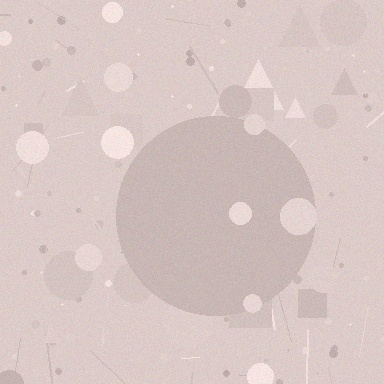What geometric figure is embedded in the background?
A circle is embedded in the background.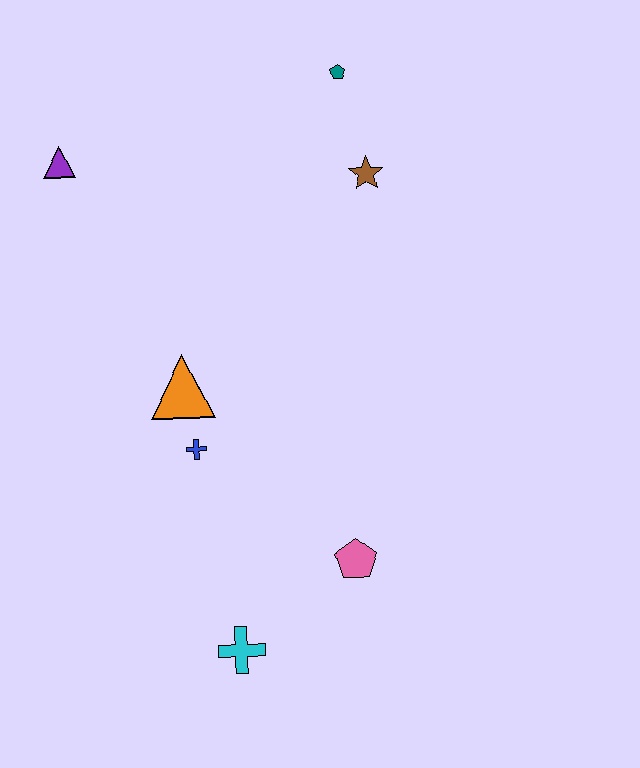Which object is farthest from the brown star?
The cyan cross is farthest from the brown star.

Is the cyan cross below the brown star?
Yes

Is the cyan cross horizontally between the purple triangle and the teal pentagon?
Yes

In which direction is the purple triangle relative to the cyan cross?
The purple triangle is above the cyan cross.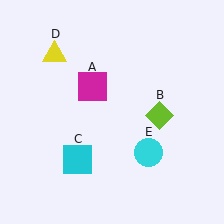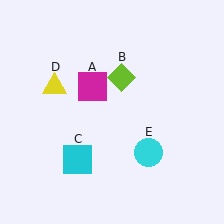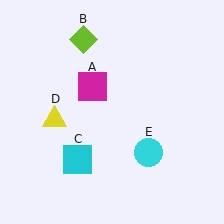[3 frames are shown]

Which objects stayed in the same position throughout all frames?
Magenta square (object A) and cyan square (object C) and cyan circle (object E) remained stationary.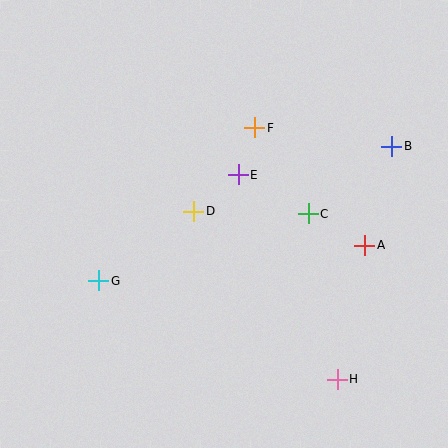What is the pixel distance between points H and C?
The distance between H and C is 168 pixels.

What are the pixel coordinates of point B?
Point B is at (392, 146).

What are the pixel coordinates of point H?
Point H is at (337, 379).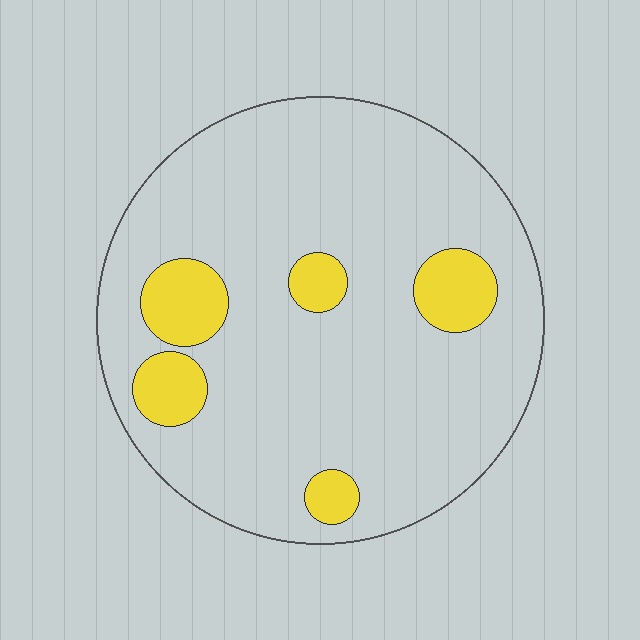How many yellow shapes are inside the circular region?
5.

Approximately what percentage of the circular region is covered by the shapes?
Approximately 15%.